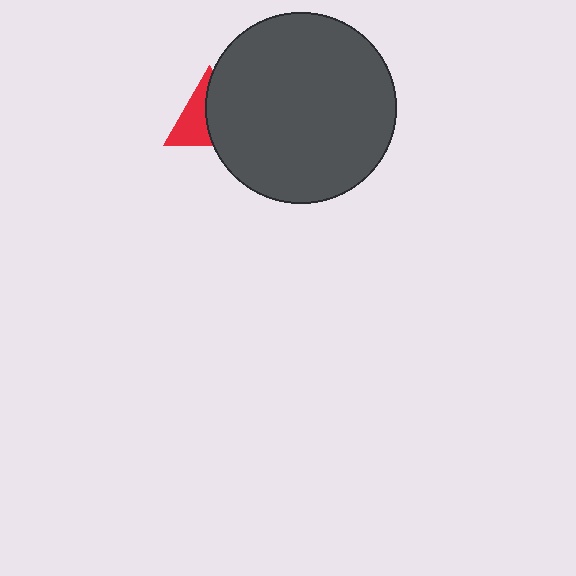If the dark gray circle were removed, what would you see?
You would see the complete red triangle.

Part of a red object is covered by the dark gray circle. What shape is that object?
It is a triangle.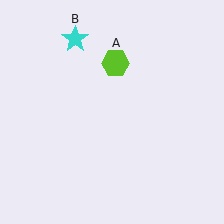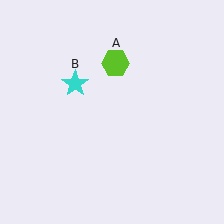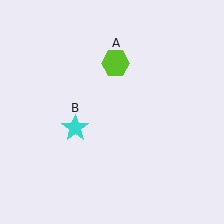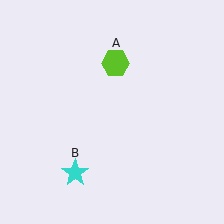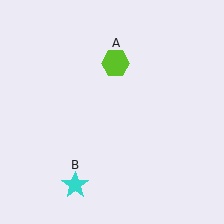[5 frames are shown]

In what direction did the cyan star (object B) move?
The cyan star (object B) moved down.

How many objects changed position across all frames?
1 object changed position: cyan star (object B).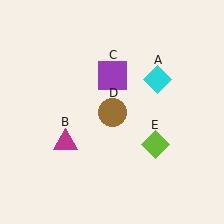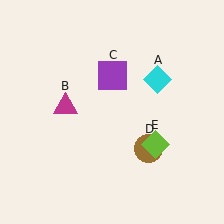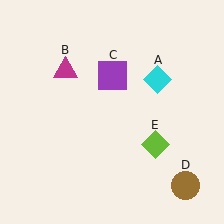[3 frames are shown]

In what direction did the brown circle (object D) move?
The brown circle (object D) moved down and to the right.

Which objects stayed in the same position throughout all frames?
Cyan diamond (object A) and purple square (object C) and lime diamond (object E) remained stationary.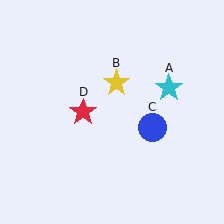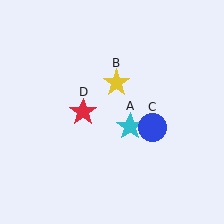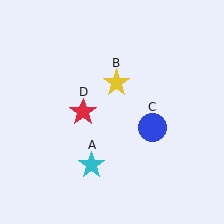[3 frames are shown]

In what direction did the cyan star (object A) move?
The cyan star (object A) moved down and to the left.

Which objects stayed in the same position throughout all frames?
Yellow star (object B) and blue circle (object C) and red star (object D) remained stationary.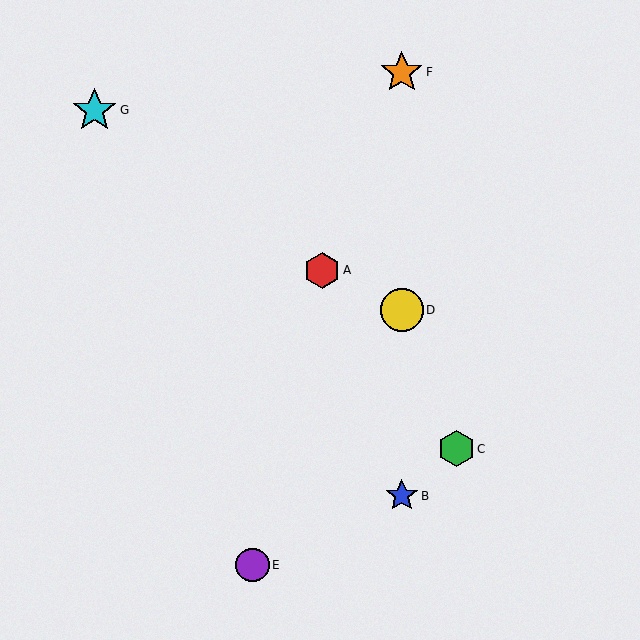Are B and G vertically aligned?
No, B is at x≈402 and G is at x≈95.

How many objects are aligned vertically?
3 objects (B, D, F) are aligned vertically.